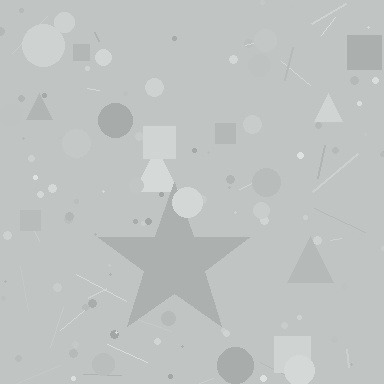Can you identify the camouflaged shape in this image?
The camouflaged shape is a star.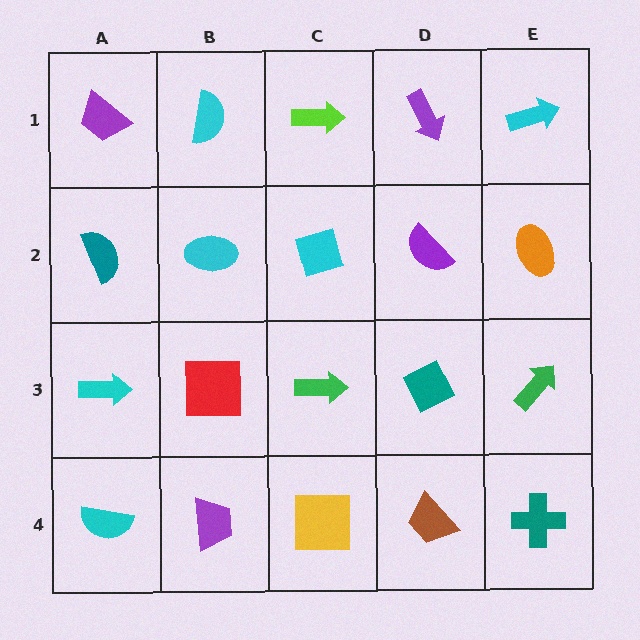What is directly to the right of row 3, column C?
A teal diamond.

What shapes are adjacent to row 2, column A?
A purple trapezoid (row 1, column A), a cyan arrow (row 3, column A), a cyan ellipse (row 2, column B).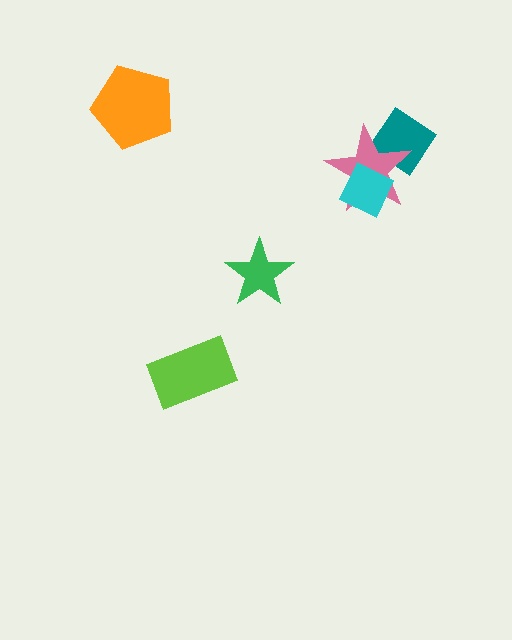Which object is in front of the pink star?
The cyan diamond is in front of the pink star.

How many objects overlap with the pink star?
2 objects overlap with the pink star.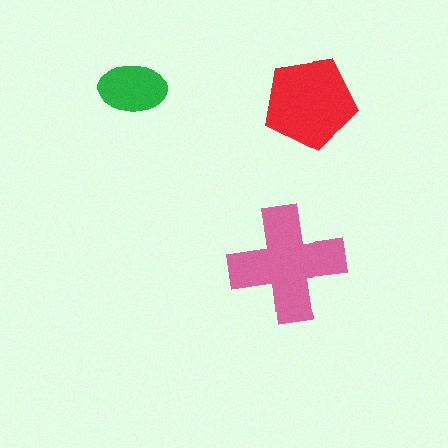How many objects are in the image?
There are 3 objects in the image.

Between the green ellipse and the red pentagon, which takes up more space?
The red pentagon.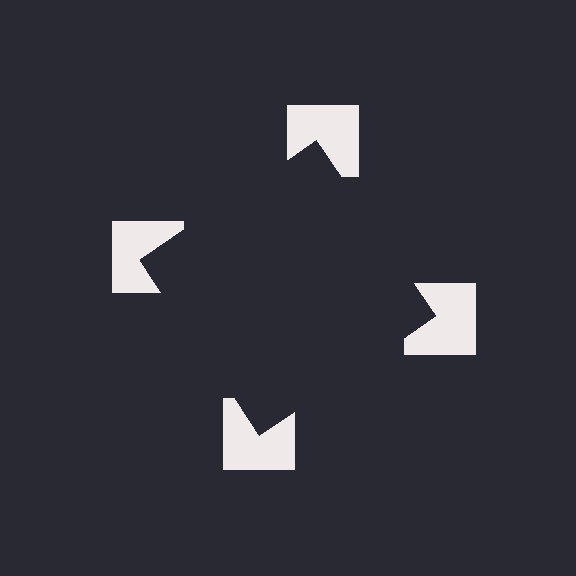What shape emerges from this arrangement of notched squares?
An illusory square — its edges are inferred from the aligned wedge cuts in the notched squares, not physically drawn.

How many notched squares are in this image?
There are 4 — one at each vertex of the illusory square.